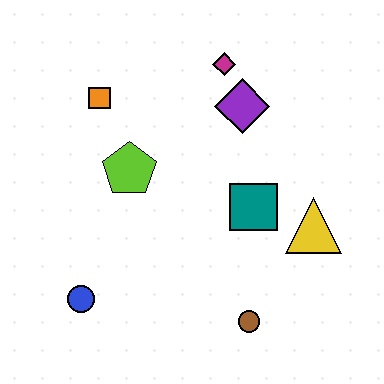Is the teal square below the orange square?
Yes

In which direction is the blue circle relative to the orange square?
The blue circle is below the orange square.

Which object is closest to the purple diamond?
The magenta diamond is closest to the purple diamond.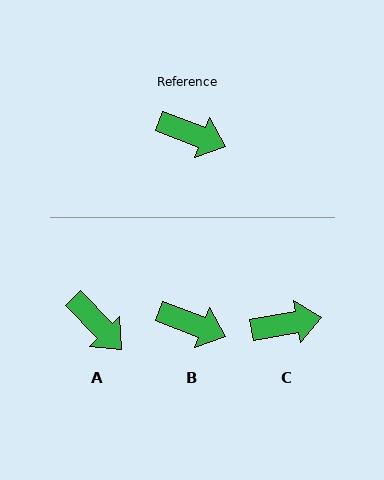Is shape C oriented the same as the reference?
No, it is off by about 31 degrees.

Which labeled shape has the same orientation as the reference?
B.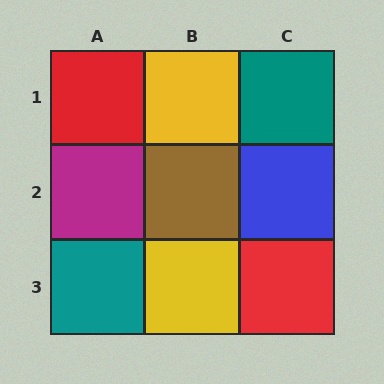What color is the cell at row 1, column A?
Red.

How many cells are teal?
2 cells are teal.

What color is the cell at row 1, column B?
Yellow.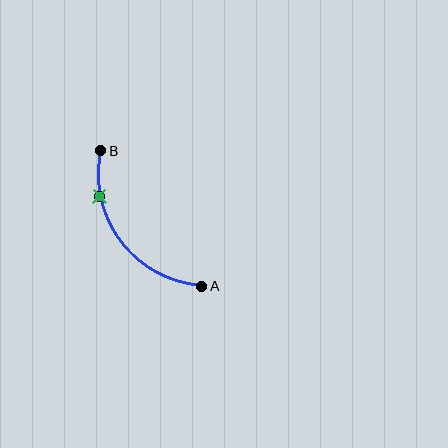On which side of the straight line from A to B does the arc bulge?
The arc bulges below and to the left of the straight line connecting A and B.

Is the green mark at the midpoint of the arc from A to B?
No. The green mark lies on the arc but is closer to endpoint B. The arc midpoint would be at the point on the curve equidistant along the arc from both A and B.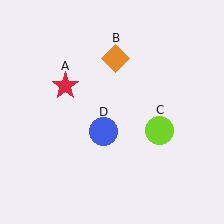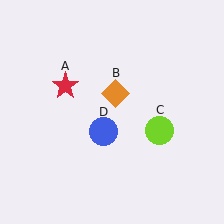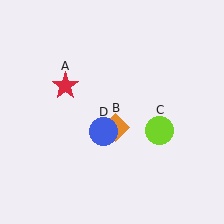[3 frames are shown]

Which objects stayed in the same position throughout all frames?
Red star (object A) and lime circle (object C) and blue circle (object D) remained stationary.